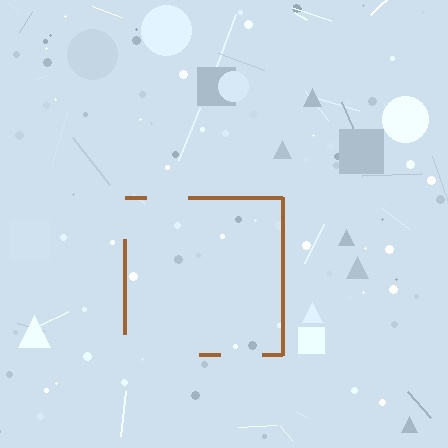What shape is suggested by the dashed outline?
The dashed outline suggests a square.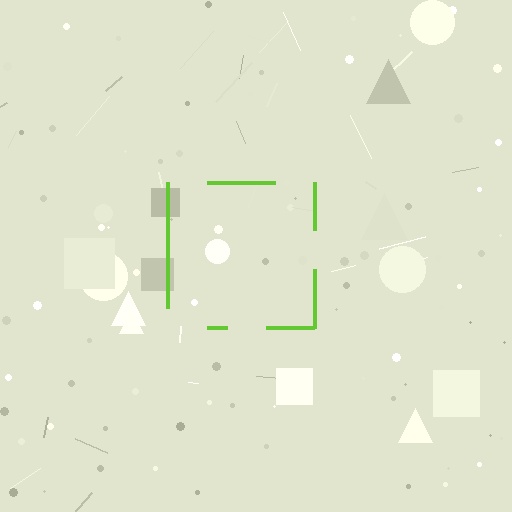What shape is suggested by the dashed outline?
The dashed outline suggests a square.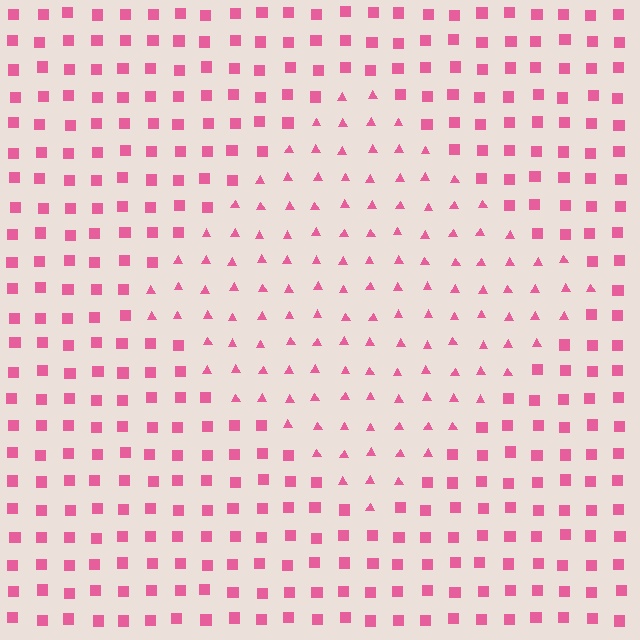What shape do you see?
I see a diamond.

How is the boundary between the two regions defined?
The boundary is defined by a change in element shape: triangles inside vs. squares outside. All elements share the same color and spacing.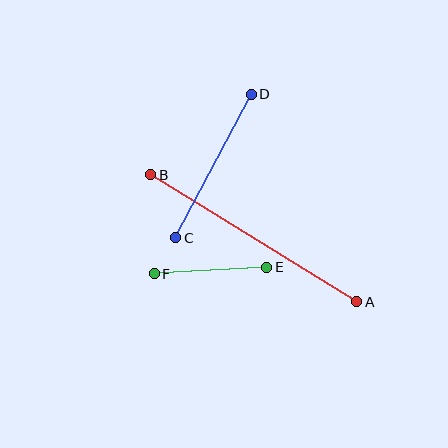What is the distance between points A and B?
The distance is approximately 242 pixels.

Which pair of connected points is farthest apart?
Points A and B are farthest apart.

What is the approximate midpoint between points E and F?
The midpoint is at approximately (210, 271) pixels.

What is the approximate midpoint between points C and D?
The midpoint is at approximately (214, 166) pixels.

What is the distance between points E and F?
The distance is approximately 113 pixels.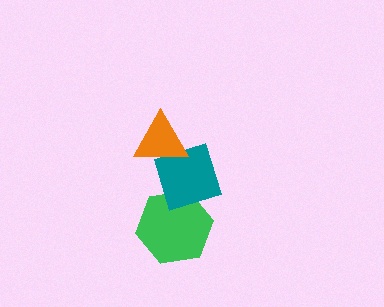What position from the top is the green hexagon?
The green hexagon is 3rd from the top.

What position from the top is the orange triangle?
The orange triangle is 1st from the top.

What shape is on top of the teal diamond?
The orange triangle is on top of the teal diamond.